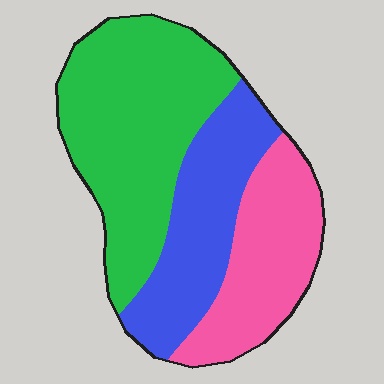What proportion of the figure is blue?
Blue takes up about one quarter (1/4) of the figure.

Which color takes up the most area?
Green, at roughly 45%.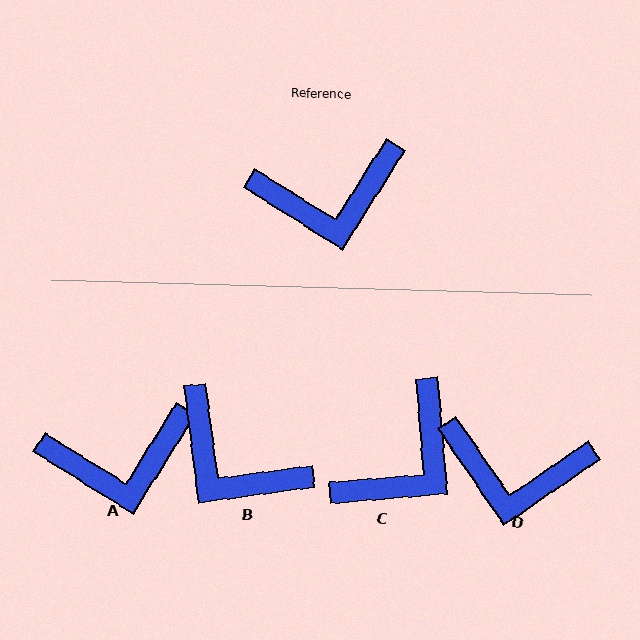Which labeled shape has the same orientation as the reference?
A.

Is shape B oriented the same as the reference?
No, it is off by about 51 degrees.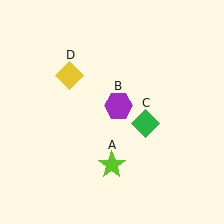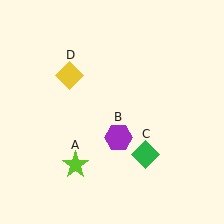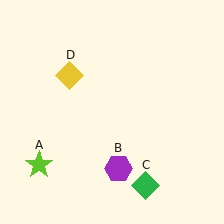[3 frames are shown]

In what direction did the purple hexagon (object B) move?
The purple hexagon (object B) moved down.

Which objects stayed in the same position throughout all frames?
Yellow diamond (object D) remained stationary.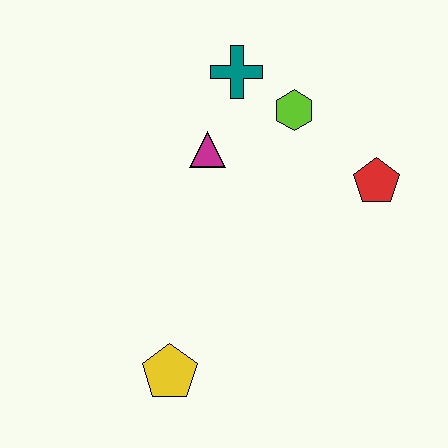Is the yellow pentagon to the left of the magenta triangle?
Yes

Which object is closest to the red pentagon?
The lime hexagon is closest to the red pentagon.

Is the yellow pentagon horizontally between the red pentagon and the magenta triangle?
No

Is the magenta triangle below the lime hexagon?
Yes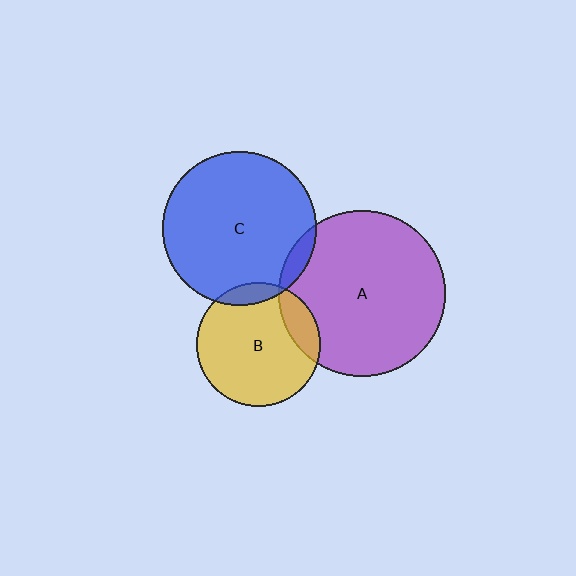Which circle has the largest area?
Circle A (purple).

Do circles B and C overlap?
Yes.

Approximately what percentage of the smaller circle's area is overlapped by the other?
Approximately 10%.